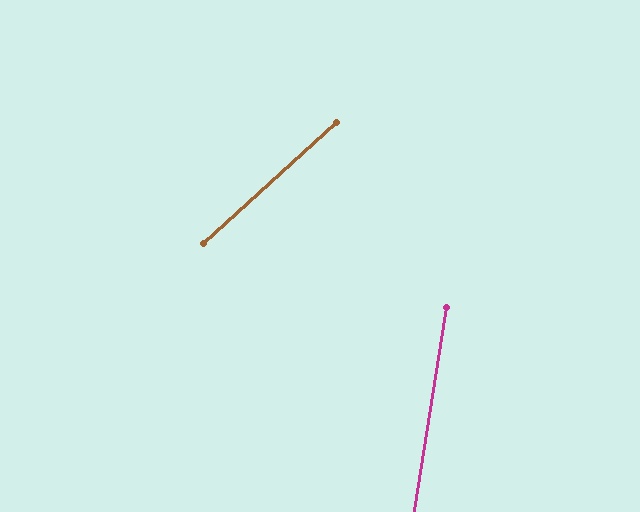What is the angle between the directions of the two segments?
Approximately 39 degrees.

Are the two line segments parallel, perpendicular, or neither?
Neither parallel nor perpendicular — they differ by about 39°.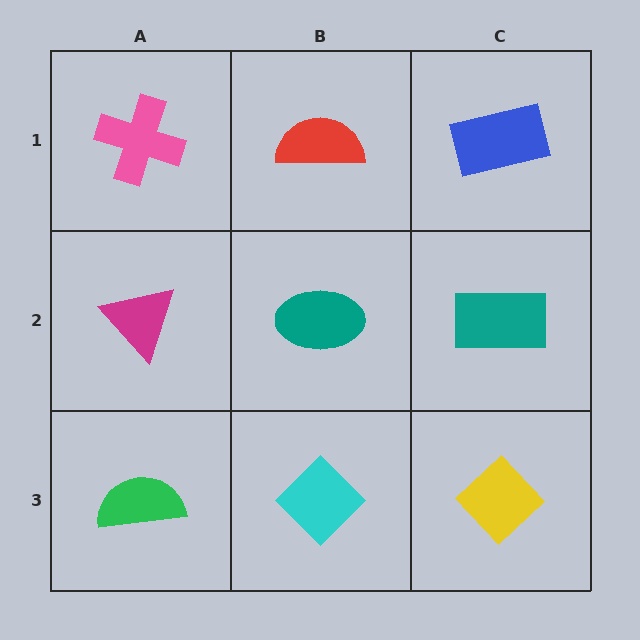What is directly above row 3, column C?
A teal rectangle.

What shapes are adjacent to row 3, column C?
A teal rectangle (row 2, column C), a cyan diamond (row 3, column B).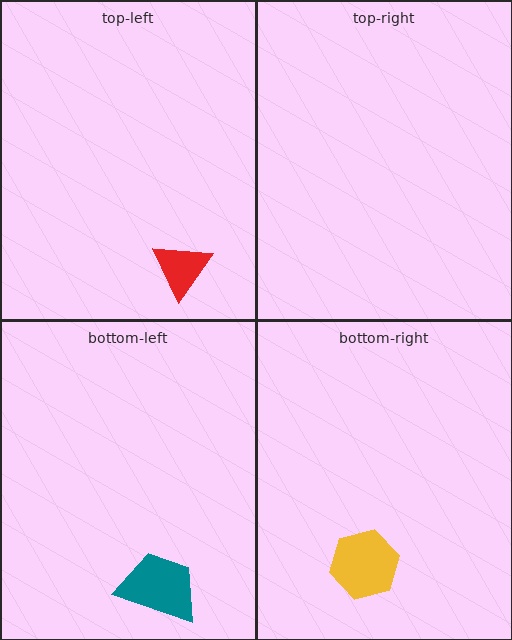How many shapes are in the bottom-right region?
1.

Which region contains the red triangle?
The top-left region.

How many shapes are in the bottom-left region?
1.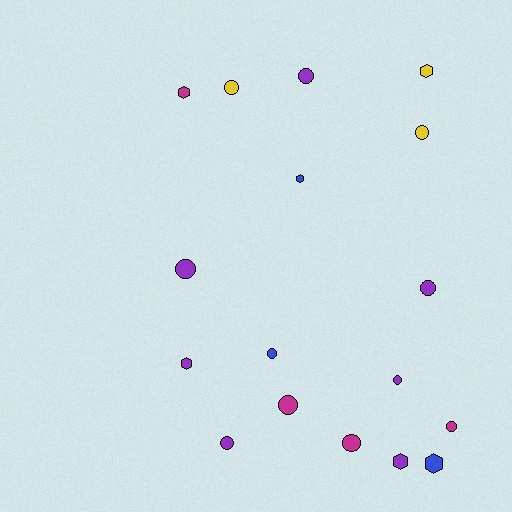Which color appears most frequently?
Purple, with 7 objects.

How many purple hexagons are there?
There are 2 purple hexagons.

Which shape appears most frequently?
Circle, with 11 objects.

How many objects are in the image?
There are 17 objects.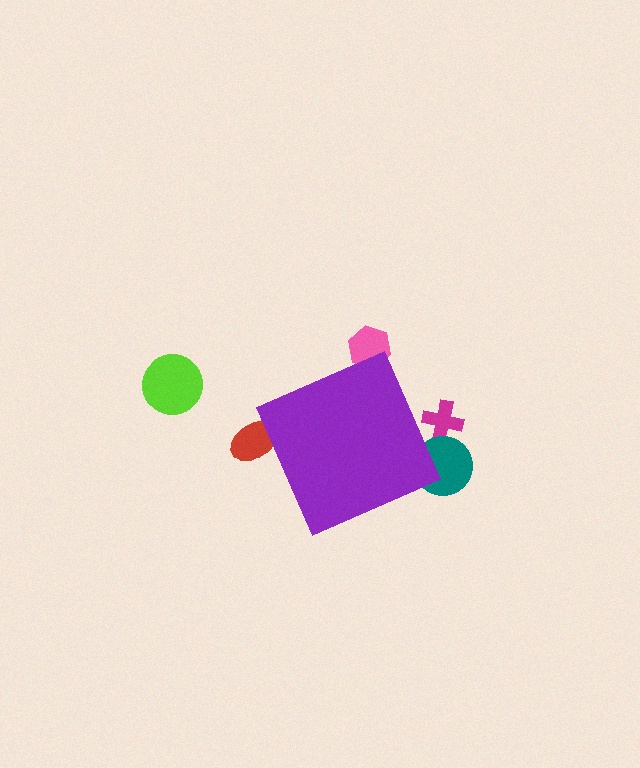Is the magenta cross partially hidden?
Yes, the magenta cross is partially hidden behind the purple diamond.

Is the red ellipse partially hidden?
Yes, the red ellipse is partially hidden behind the purple diamond.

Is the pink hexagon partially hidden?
Yes, the pink hexagon is partially hidden behind the purple diamond.